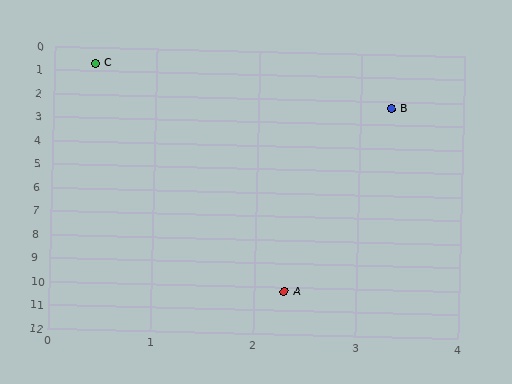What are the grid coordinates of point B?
Point B is at approximately (3.3, 2.3).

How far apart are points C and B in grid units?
Points C and B are about 3.3 grid units apart.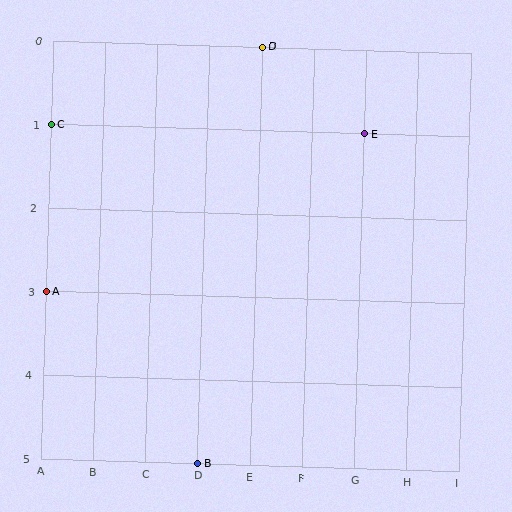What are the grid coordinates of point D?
Point D is at grid coordinates (E, 0).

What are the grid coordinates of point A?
Point A is at grid coordinates (A, 3).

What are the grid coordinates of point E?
Point E is at grid coordinates (G, 1).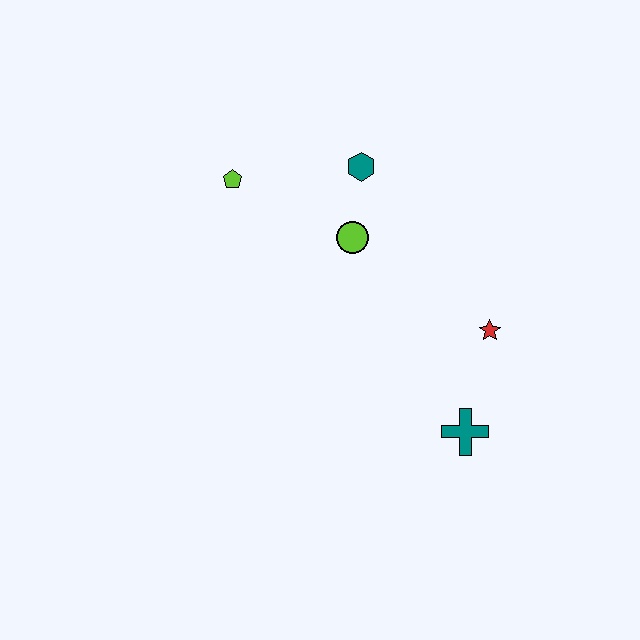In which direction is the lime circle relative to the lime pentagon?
The lime circle is to the right of the lime pentagon.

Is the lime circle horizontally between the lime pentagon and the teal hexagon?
Yes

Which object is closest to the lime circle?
The teal hexagon is closest to the lime circle.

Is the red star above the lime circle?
No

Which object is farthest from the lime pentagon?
The teal cross is farthest from the lime pentagon.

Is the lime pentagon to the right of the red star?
No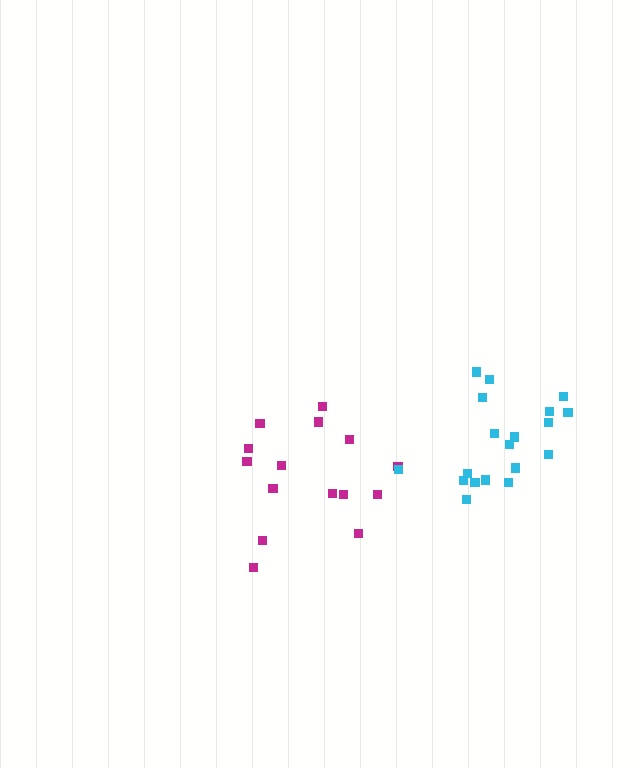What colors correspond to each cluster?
The clusters are colored: magenta, cyan.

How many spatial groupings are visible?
There are 2 spatial groupings.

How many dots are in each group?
Group 1: 15 dots, Group 2: 19 dots (34 total).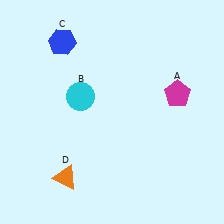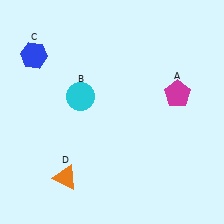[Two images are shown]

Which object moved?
The blue hexagon (C) moved left.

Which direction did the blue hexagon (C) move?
The blue hexagon (C) moved left.